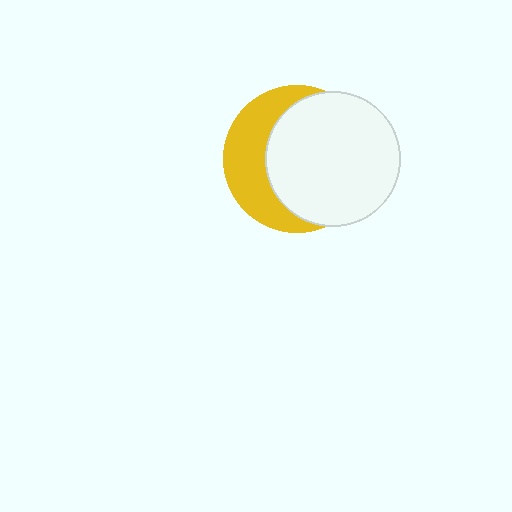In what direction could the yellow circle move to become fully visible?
The yellow circle could move left. That would shift it out from behind the white circle entirely.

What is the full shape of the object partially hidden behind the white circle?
The partially hidden object is a yellow circle.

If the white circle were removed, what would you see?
You would see the complete yellow circle.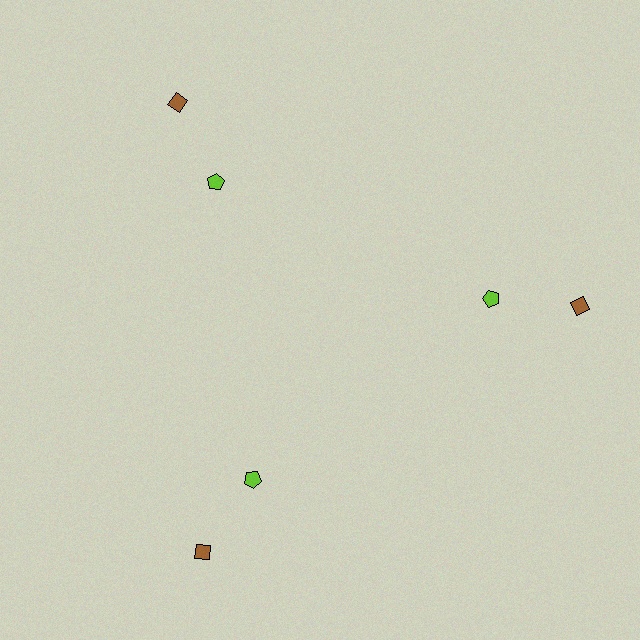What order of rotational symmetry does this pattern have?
This pattern has 3-fold rotational symmetry.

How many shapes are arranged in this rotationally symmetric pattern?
There are 6 shapes, arranged in 3 groups of 2.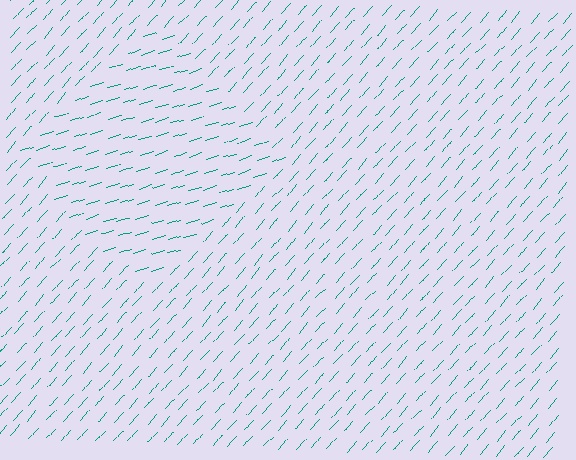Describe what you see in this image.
The image is filled with small teal line segments. A diamond region in the image has lines oriented differently from the surrounding lines, creating a visible texture boundary.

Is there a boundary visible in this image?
Yes, there is a texture boundary formed by a change in line orientation.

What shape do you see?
I see a diamond.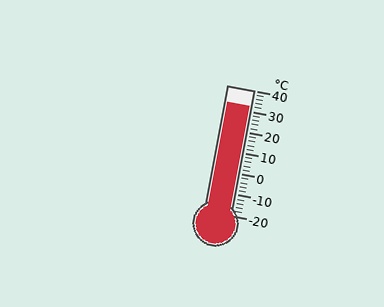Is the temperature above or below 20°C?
The temperature is above 20°C.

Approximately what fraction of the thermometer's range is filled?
The thermometer is filled to approximately 85% of its range.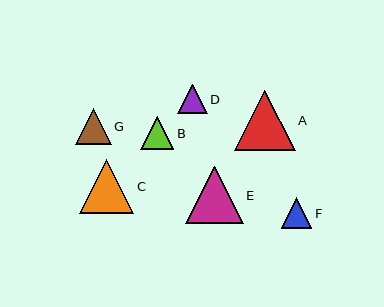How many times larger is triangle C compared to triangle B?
Triangle C is approximately 1.6 times the size of triangle B.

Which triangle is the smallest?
Triangle D is the smallest with a size of approximately 30 pixels.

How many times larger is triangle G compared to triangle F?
Triangle G is approximately 1.2 times the size of triangle F.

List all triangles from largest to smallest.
From largest to smallest: A, E, C, G, B, F, D.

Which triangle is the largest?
Triangle A is the largest with a size of approximately 60 pixels.